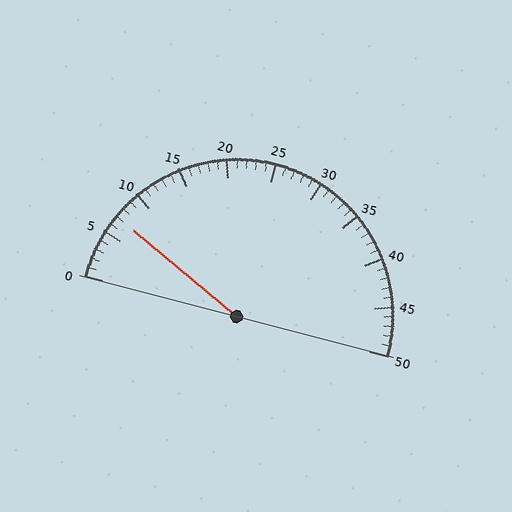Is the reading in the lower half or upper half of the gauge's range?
The reading is in the lower half of the range (0 to 50).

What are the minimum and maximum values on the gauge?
The gauge ranges from 0 to 50.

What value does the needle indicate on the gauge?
The needle indicates approximately 7.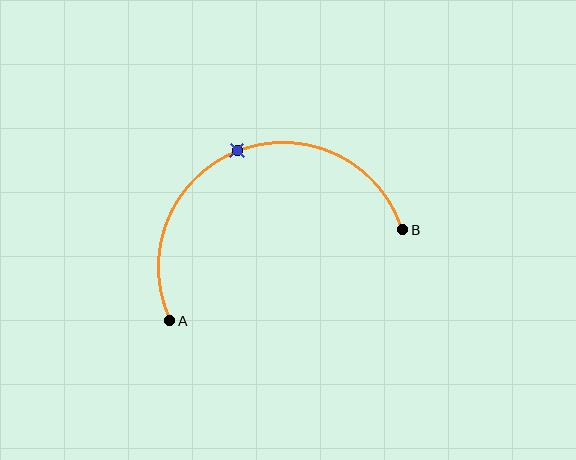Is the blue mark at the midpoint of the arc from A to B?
Yes. The blue mark lies on the arc at equal arc-length from both A and B — it is the arc midpoint.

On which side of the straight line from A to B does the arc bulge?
The arc bulges above the straight line connecting A and B.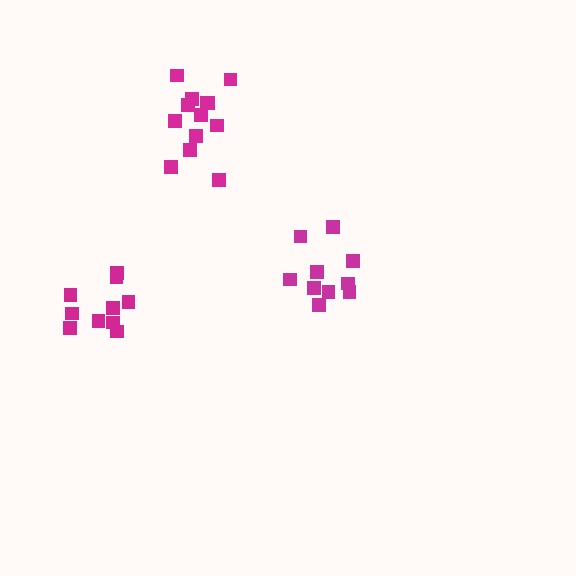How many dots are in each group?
Group 1: 10 dots, Group 2: 13 dots, Group 3: 10 dots (33 total).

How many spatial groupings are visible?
There are 3 spatial groupings.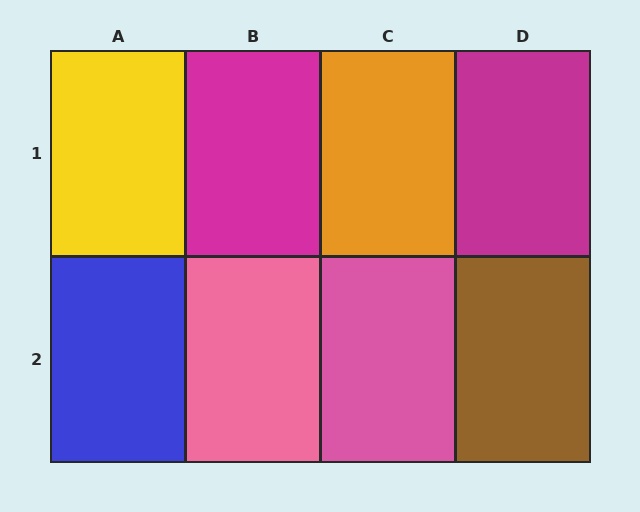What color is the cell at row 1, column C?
Orange.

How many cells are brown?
1 cell is brown.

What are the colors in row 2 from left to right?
Blue, pink, pink, brown.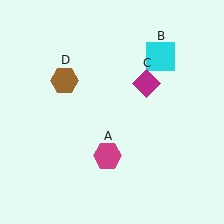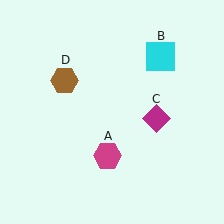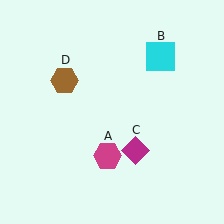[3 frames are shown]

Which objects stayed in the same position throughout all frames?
Magenta hexagon (object A) and cyan square (object B) and brown hexagon (object D) remained stationary.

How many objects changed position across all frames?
1 object changed position: magenta diamond (object C).